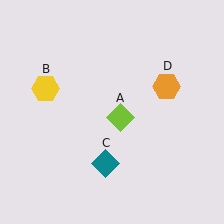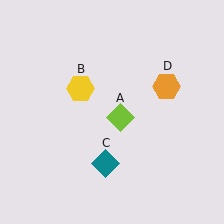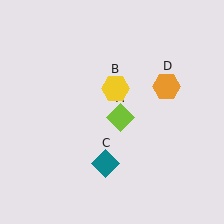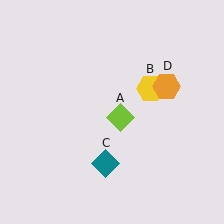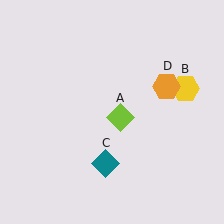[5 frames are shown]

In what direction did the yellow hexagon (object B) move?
The yellow hexagon (object B) moved right.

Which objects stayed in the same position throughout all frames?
Lime diamond (object A) and teal diamond (object C) and orange hexagon (object D) remained stationary.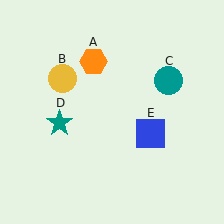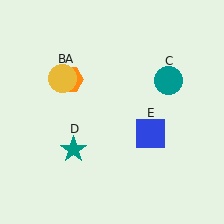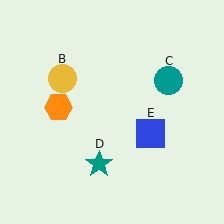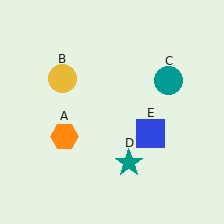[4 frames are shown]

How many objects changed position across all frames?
2 objects changed position: orange hexagon (object A), teal star (object D).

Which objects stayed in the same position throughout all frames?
Yellow circle (object B) and teal circle (object C) and blue square (object E) remained stationary.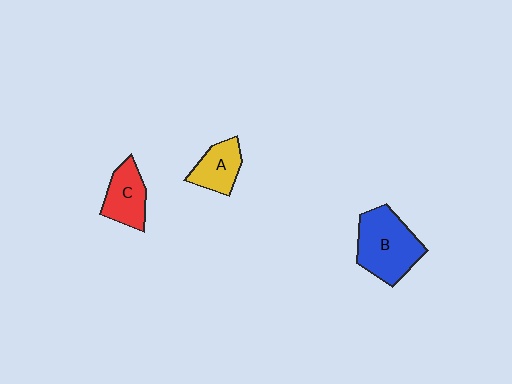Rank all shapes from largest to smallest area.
From largest to smallest: B (blue), C (red), A (yellow).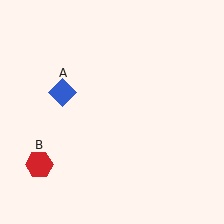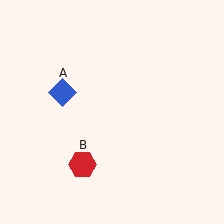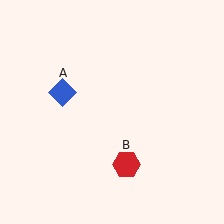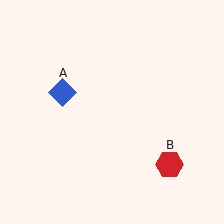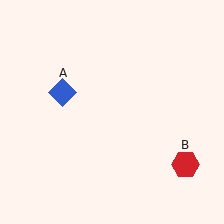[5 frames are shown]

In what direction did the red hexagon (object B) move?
The red hexagon (object B) moved right.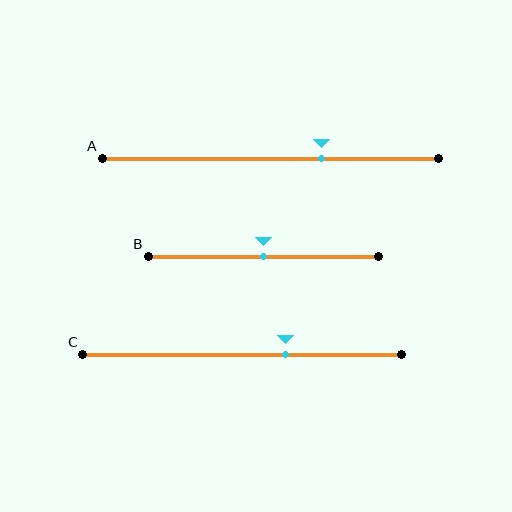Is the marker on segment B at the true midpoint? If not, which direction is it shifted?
Yes, the marker on segment B is at the true midpoint.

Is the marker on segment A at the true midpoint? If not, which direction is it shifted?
No, the marker on segment A is shifted to the right by about 15% of the segment length.